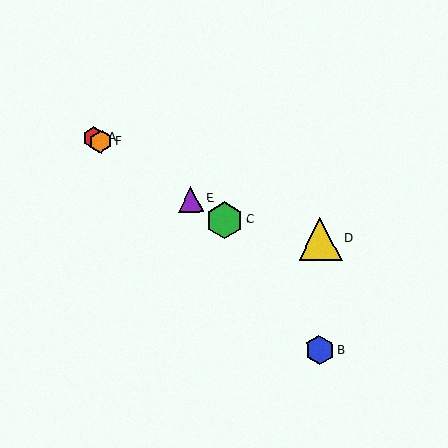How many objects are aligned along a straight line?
4 objects (A, C, E, F) are aligned along a straight line.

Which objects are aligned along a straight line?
Objects A, C, E, F are aligned along a straight line.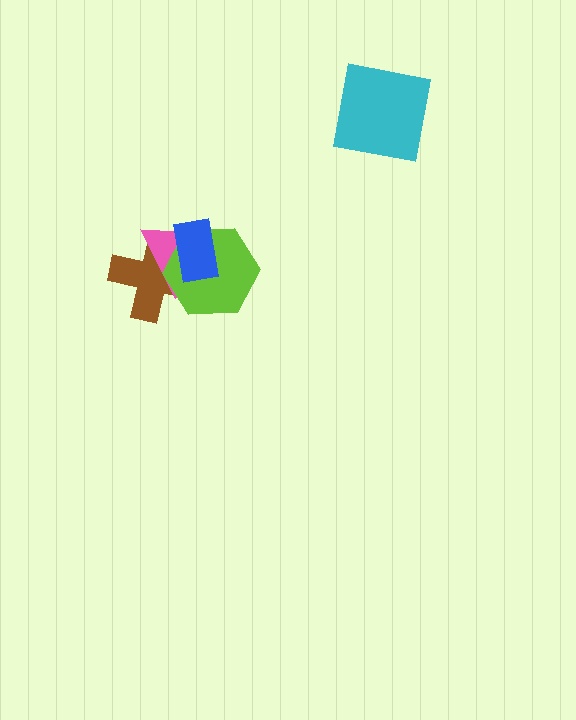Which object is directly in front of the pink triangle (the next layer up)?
The lime hexagon is directly in front of the pink triangle.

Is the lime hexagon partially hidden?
Yes, it is partially covered by another shape.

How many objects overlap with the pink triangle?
3 objects overlap with the pink triangle.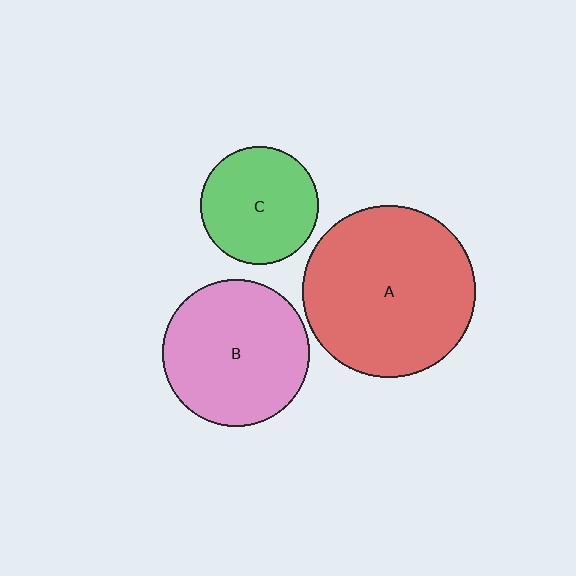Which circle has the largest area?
Circle A (red).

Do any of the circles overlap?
No, none of the circles overlap.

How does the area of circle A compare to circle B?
Approximately 1.4 times.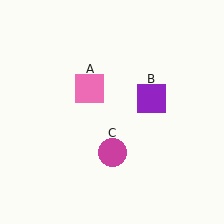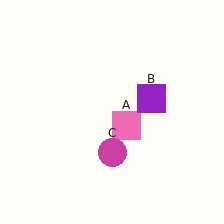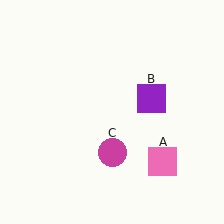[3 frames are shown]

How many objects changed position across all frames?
1 object changed position: pink square (object A).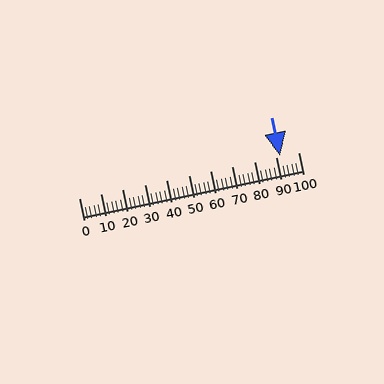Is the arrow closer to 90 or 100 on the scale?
The arrow is closer to 90.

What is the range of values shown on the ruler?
The ruler shows values from 0 to 100.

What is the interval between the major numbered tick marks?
The major tick marks are spaced 10 units apart.